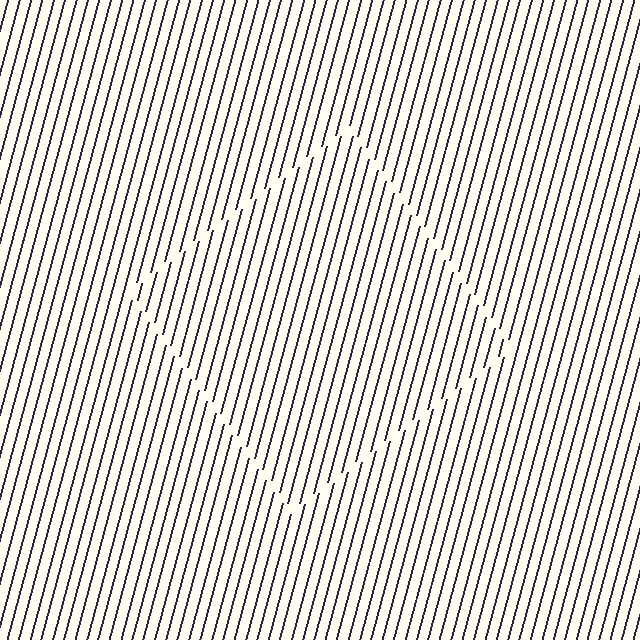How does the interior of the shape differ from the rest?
The interior of the shape contains the same grating, shifted by half a period — the contour is defined by the phase discontinuity where line-ends from the inner and outer gratings abut.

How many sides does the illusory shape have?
4 sides — the line-ends trace a square.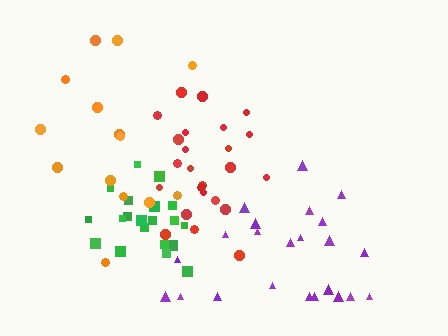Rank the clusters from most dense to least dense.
green, red, purple, orange.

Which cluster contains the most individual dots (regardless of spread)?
Red (24).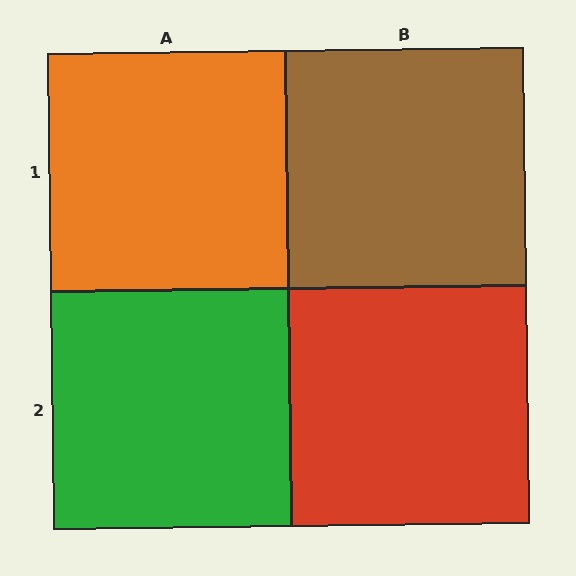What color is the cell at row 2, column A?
Green.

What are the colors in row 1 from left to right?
Orange, brown.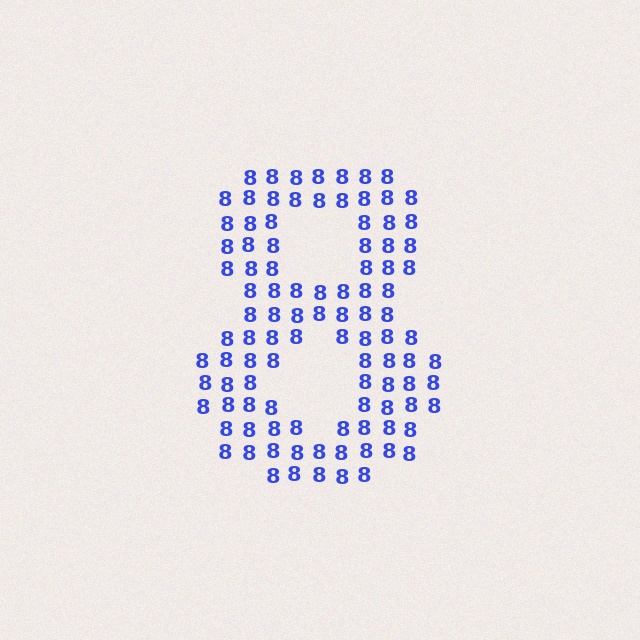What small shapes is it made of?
It is made of small digit 8's.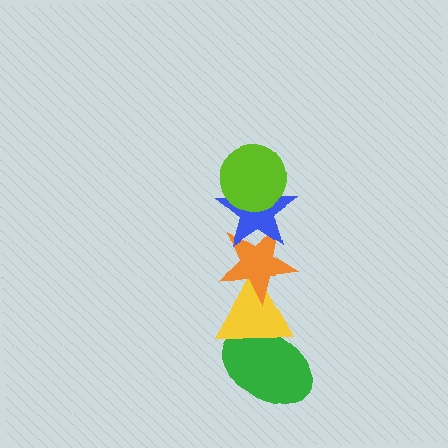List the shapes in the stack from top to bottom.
From top to bottom: the lime circle, the blue star, the orange star, the yellow triangle, the green ellipse.